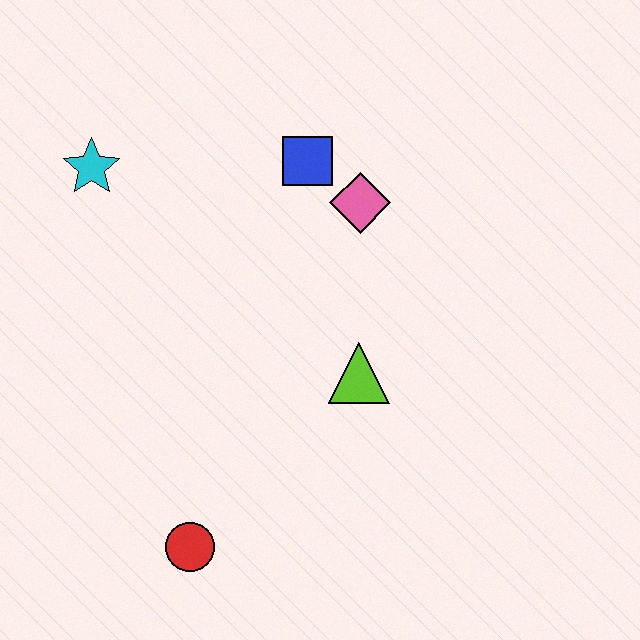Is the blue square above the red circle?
Yes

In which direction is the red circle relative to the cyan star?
The red circle is below the cyan star.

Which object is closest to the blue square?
The pink diamond is closest to the blue square.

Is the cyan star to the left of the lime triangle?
Yes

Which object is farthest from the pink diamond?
The red circle is farthest from the pink diamond.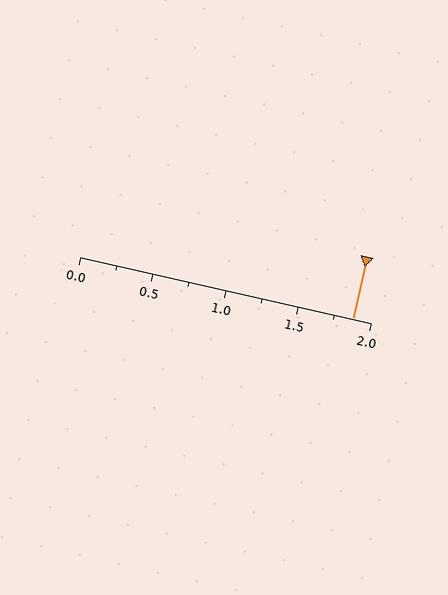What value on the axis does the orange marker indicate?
The marker indicates approximately 1.88.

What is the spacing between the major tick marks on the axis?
The major ticks are spaced 0.5 apart.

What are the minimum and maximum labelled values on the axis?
The axis runs from 0.0 to 2.0.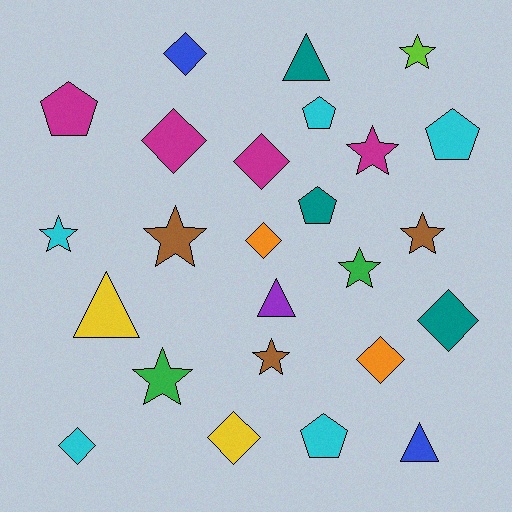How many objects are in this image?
There are 25 objects.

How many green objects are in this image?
There are 2 green objects.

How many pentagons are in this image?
There are 5 pentagons.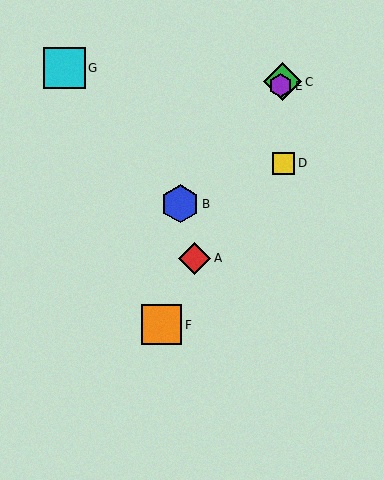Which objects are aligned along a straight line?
Objects A, C, E, F are aligned along a straight line.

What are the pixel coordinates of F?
Object F is at (162, 325).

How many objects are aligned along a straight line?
4 objects (A, C, E, F) are aligned along a straight line.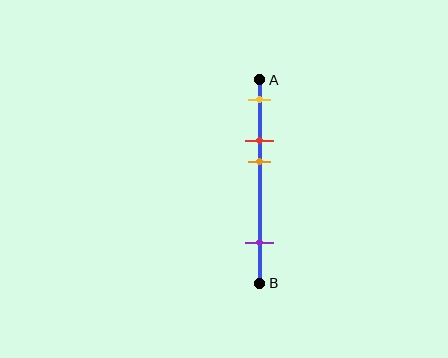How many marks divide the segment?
There are 4 marks dividing the segment.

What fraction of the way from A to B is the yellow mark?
The yellow mark is approximately 10% (0.1) of the way from A to B.